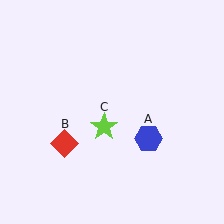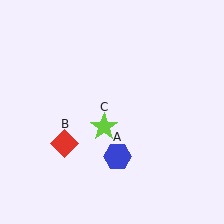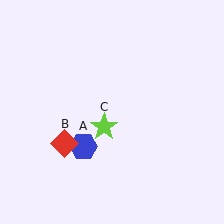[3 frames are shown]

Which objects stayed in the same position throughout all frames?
Red diamond (object B) and lime star (object C) remained stationary.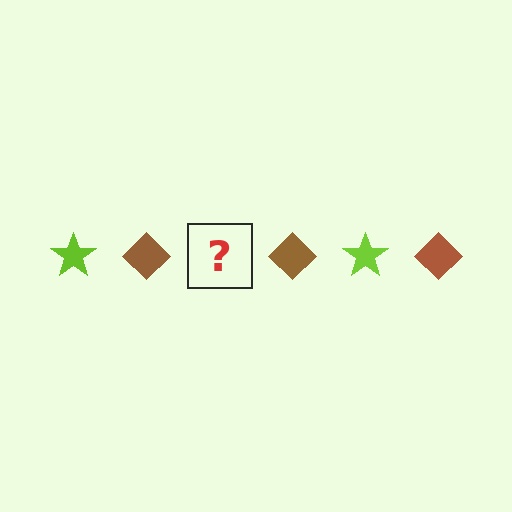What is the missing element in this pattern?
The missing element is a lime star.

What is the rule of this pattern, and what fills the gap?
The rule is that the pattern alternates between lime star and brown diamond. The gap should be filled with a lime star.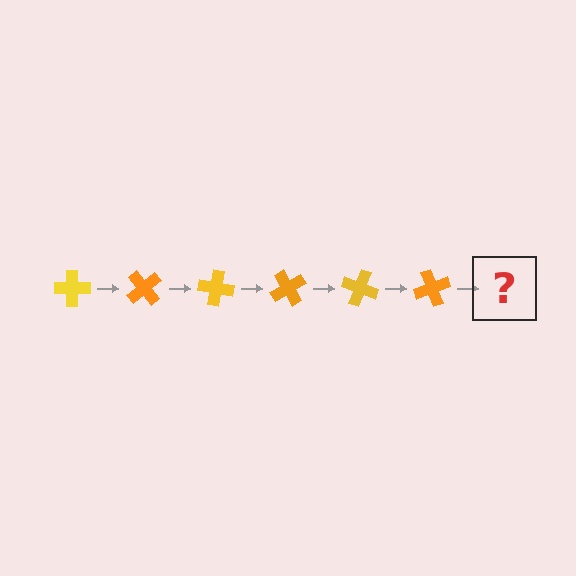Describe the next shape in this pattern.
It should be a yellow cross, rotated 300 degrees from the start.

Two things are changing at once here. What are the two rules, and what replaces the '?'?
The two rules are that it rotates 50 degrees each step and the color cycles through yellow and orange. The '?' should be a yellow cross, rotated 300 degrees from the start.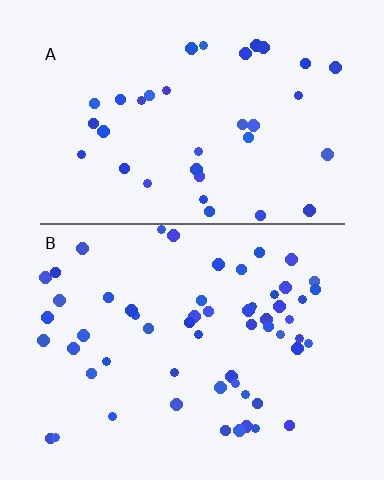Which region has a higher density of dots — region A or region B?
B (the bottom).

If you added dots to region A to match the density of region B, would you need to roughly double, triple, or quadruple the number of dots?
Approximately double.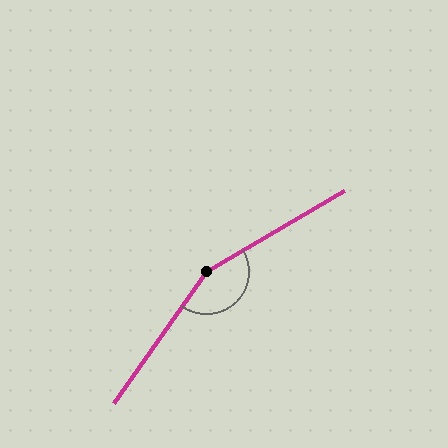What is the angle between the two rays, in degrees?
Approximately 156 degrees.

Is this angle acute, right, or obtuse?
It is obtuse.